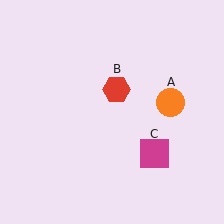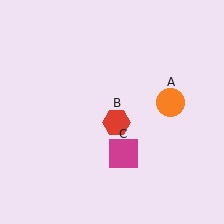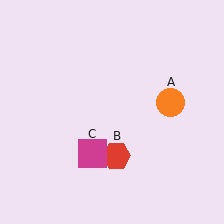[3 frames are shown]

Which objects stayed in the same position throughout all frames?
Orange circle (object A) remained stationary.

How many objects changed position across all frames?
2 objects changed position: red hexagon (object B), magenta square (object C).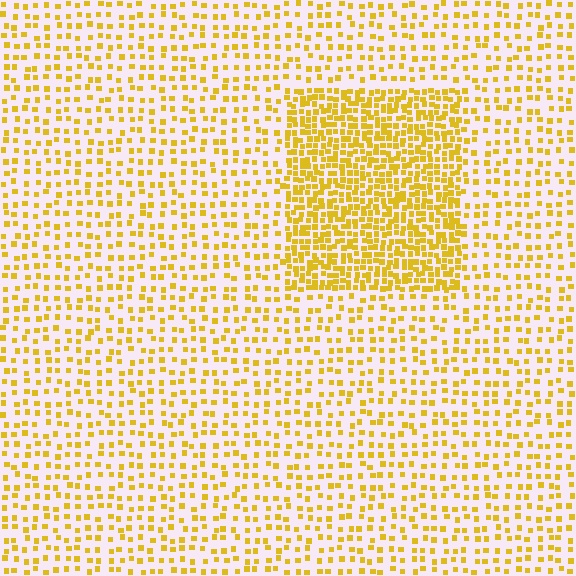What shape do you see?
I see a rectangle.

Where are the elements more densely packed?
The elements are more densely packed inside the rectangle boundary.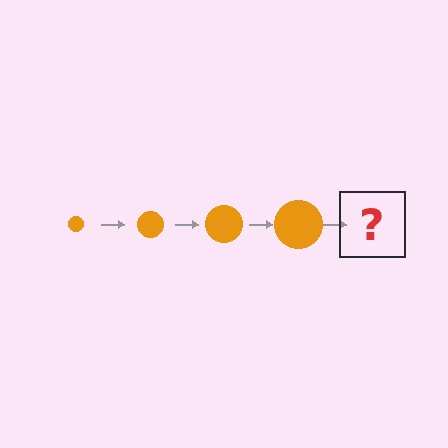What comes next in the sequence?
The next element should be an orange circle, larger than the previous one.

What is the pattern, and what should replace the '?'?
The pattern is that the circle gets progressively larger each step. The '?' should be an orange circle, larger than the previous one.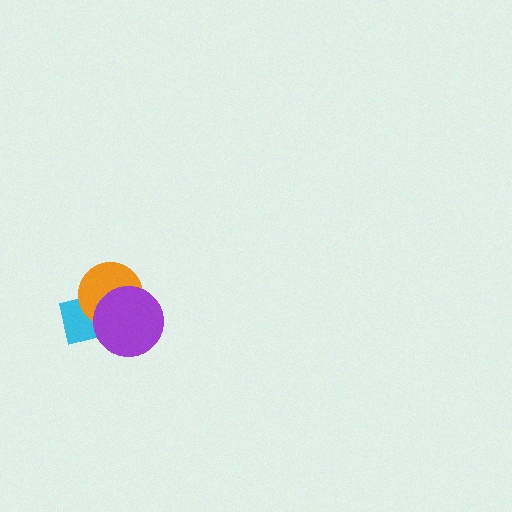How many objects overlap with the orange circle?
2 objects overlap with the orange circle.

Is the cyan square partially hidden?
Yes, it is partially covered by another shape.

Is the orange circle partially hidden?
Yes, it is partially covered by another shape.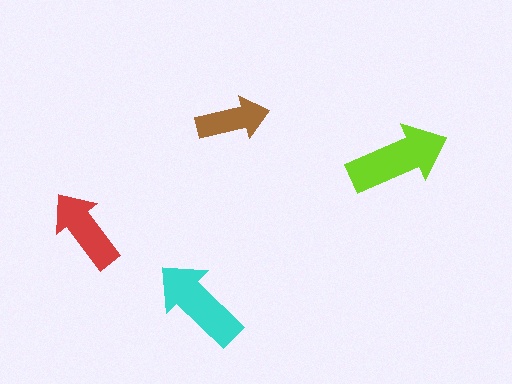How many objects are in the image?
There are 4 objects in the image.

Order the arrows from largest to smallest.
the lime one, the cyan one, the red one, the brown one.